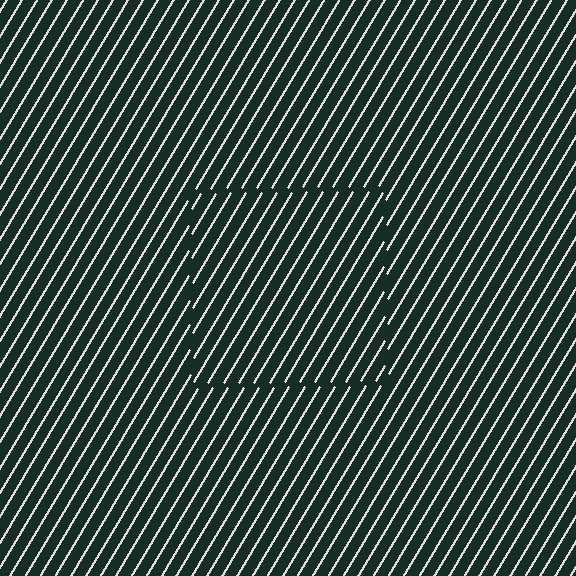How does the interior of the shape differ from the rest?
The interior of the shape contains the same grating, shifted by half a period — the contour is defined by the phase discontinuity where line-ends from the inner and outer gratings abut.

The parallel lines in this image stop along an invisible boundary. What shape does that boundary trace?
An illusory square. The interior of the shape contains the same grating, shifted by half a period — the contour is defined by the phase discontinuity where line-ends from the inner and outer gratings abut.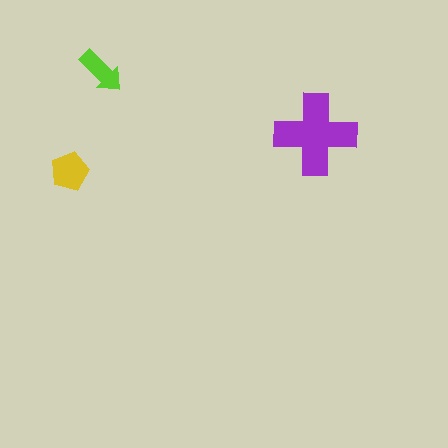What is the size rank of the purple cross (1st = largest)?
1st.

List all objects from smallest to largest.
The lime arrow, the yellow pentagon, the purple cross.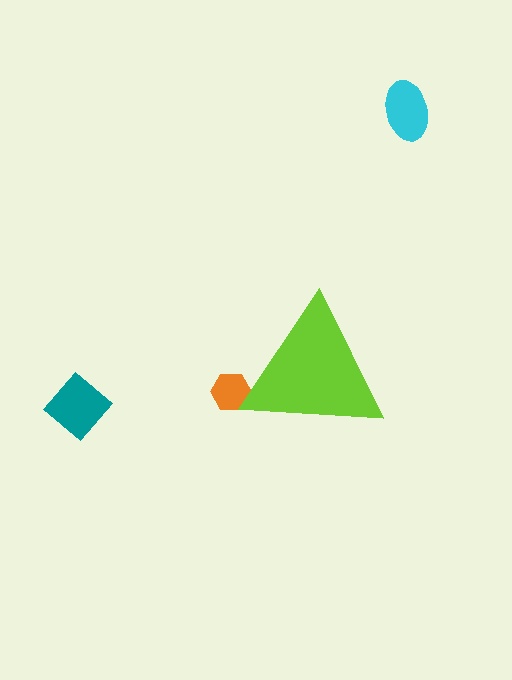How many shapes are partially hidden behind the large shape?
1 shape is partially hidden.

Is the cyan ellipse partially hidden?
No, the cyan ellipse is fully visible.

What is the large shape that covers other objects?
A lime triangle.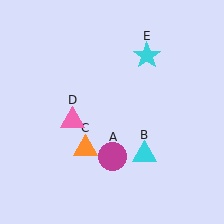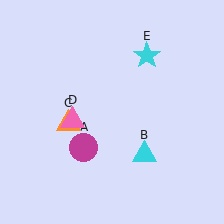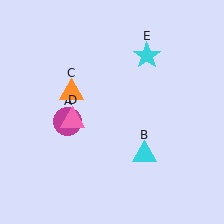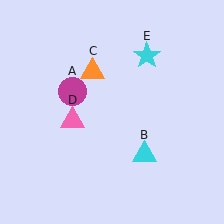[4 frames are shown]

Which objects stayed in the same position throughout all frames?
Cyan triangle (object B) and pink triangle (object D) and cyan star (object E) remained stationary.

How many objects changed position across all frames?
2 objects changed position: magenta circle (object A), orange triangle (object C).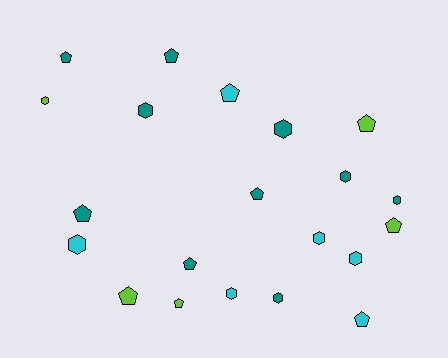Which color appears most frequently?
Teal, with 10 objects.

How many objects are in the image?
There are 21 objects.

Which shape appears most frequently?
Pentagon, with 11 objects.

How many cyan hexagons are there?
There are 4 cyan hexagons.